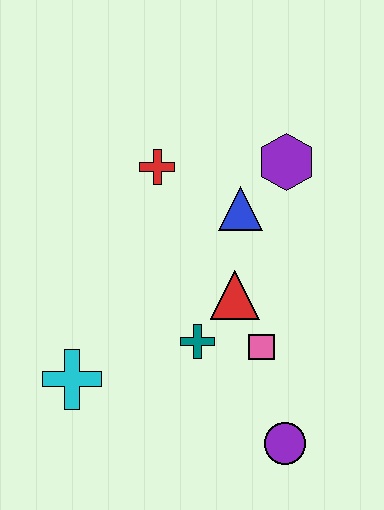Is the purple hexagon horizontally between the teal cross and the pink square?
No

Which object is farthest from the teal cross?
The purple hexagon is farthest from the teal cross.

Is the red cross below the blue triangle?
No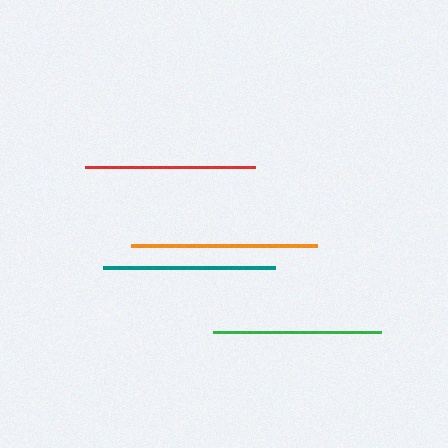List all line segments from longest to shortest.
From longest to shortest: orange, teal, red, green.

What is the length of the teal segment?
The teal segment is approximately 173 pixels long.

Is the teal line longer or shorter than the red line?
The teal line is longer than the red line.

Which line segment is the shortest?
The green line is the shortest at approximately 169 pixels.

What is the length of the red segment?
The red segment is approximately 170 pixels long.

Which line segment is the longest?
The orange line is the longest at approximately 186 pixels.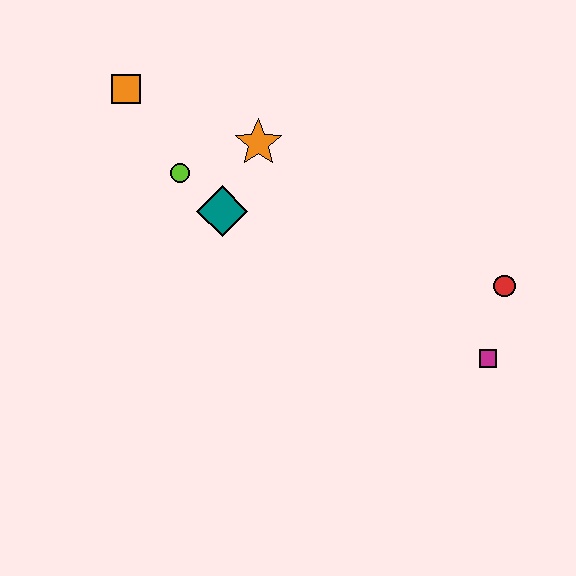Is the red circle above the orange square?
No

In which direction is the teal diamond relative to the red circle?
The teal diamond is to the left of the red circle.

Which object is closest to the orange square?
The lime circle is closest to the orange square.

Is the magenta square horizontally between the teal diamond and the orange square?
No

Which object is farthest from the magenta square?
The orange square is farthest from the magenta square.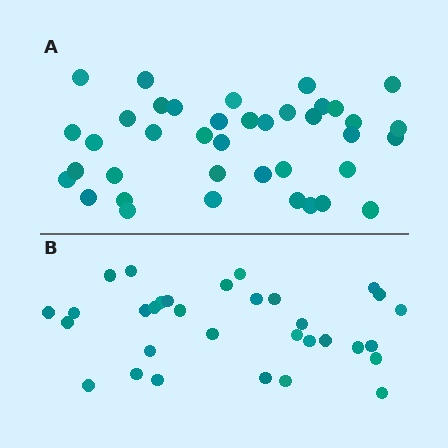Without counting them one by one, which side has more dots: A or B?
Region A (the top region) has more dots.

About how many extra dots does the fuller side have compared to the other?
Region A has roughly 8 or so more dots than region B.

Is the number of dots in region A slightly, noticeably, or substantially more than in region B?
Region A has only slightly more — the two regions are fairly close. The ratio is roughly 1.2 to 1.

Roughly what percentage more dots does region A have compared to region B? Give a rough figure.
About 20% more.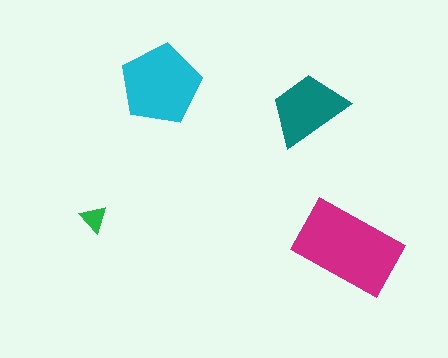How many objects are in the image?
There are 4 objects in the image.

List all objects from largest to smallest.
The magenta rectangle, the cyan pentagon, the teal trapezoid, the green triangle.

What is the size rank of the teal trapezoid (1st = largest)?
3rd.